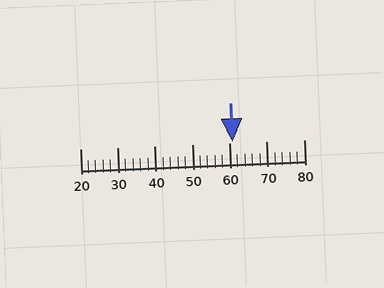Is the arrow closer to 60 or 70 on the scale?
The arrow is closer to 60.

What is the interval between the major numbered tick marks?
The major tick marks are spaced 10 units apart.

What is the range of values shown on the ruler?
The ruler shows values from 20 to 80.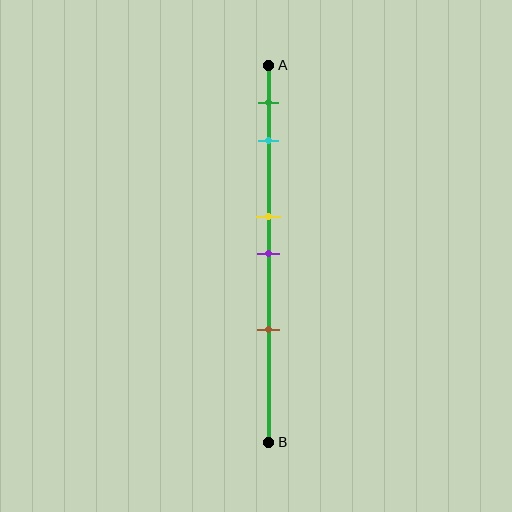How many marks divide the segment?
There are 5 marks dividing the segment.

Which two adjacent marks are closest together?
The yellow and purple marks are the closest adjacent pair.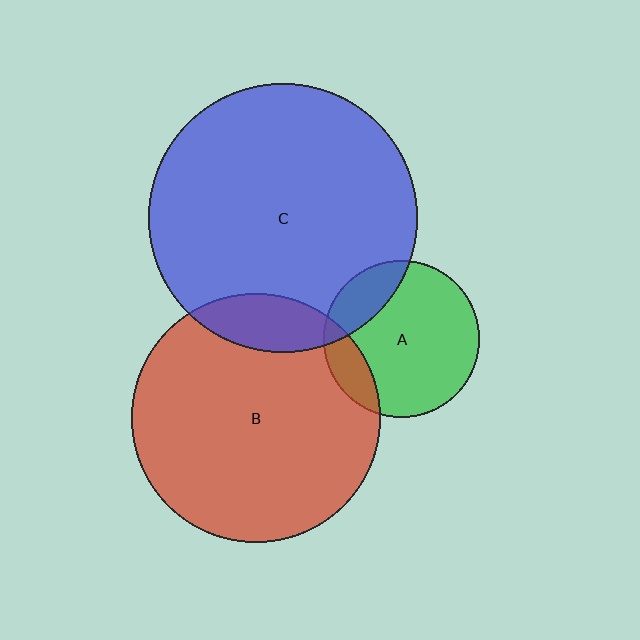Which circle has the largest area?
Circle C (blue).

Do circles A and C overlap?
Yes.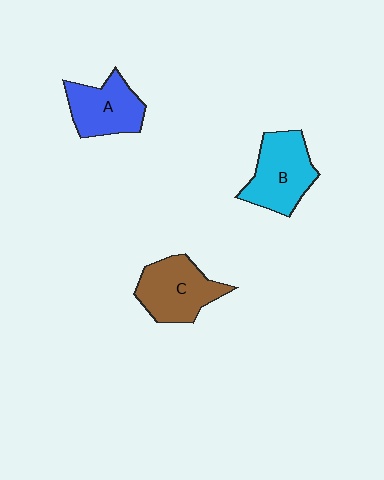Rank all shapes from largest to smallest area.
From largest to smallest: B (cyan), C (brown), A (blue).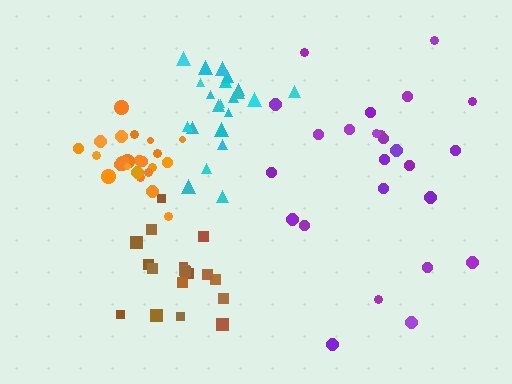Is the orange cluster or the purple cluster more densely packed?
Orange.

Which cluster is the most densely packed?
Orange.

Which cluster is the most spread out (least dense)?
Purple.